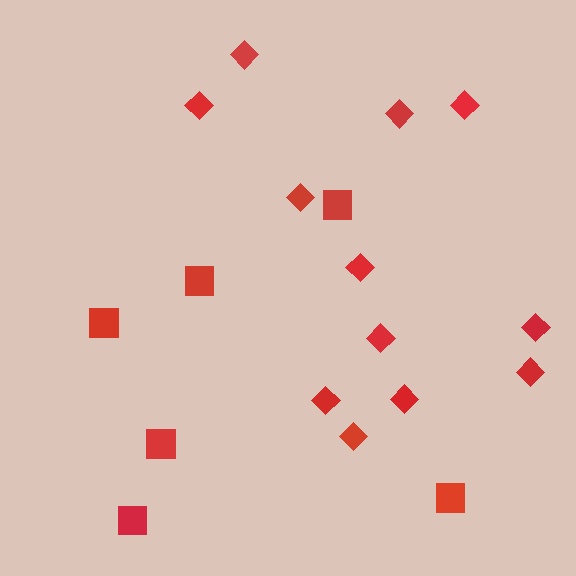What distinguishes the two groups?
There are 2 groups: one group of squares (6) and one group of diamonds (12).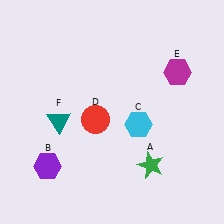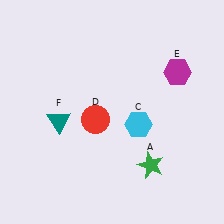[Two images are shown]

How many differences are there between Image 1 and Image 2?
There is 1 difference between the two images.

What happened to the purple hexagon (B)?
The purple hexagon (B) was removed in Image 2. It was in the bottom-left area of Image 1.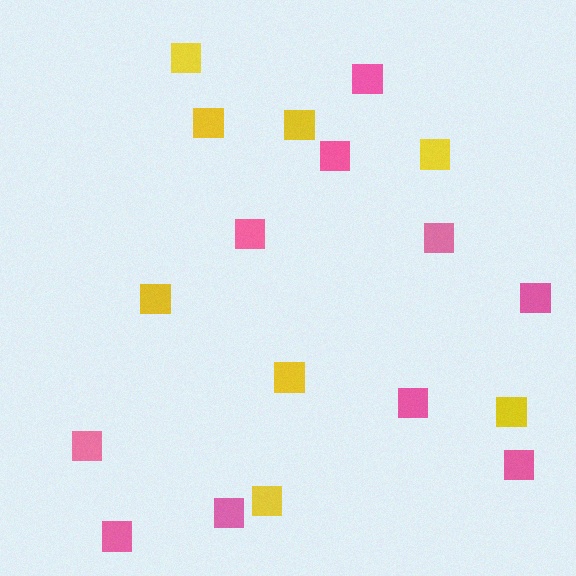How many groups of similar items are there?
There are 2 groups: one group of pink squares (10) and one group of yellow squares (8).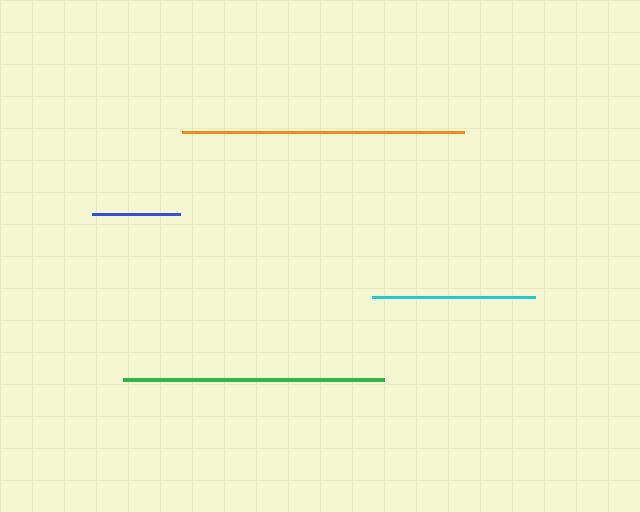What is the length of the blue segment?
The blue segment is approximately 88 pixels long.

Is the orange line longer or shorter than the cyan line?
The orange line is longer than the cyan line.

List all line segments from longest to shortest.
From longest to shortest: orange, green, cyan, blue.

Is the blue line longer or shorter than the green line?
The green line is longer than the blue line.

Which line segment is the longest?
The orange line is the longest at approximately 282 pixels.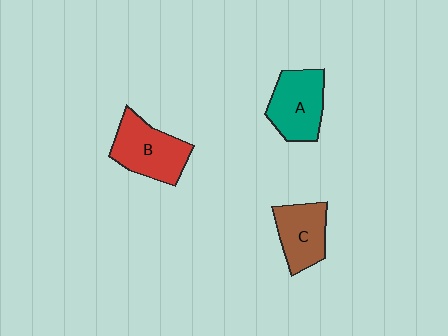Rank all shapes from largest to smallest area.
From largest to smallest: B (red), A (teal), C (brown).